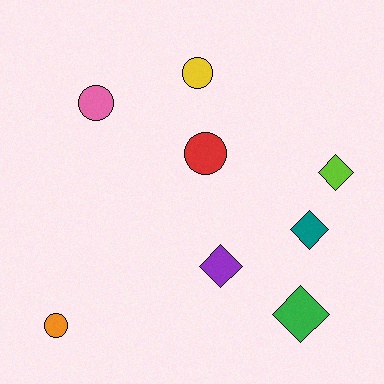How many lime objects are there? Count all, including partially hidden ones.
There is 1 lime object.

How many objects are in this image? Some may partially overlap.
There are 8 objects.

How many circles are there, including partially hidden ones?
There are 4 circles.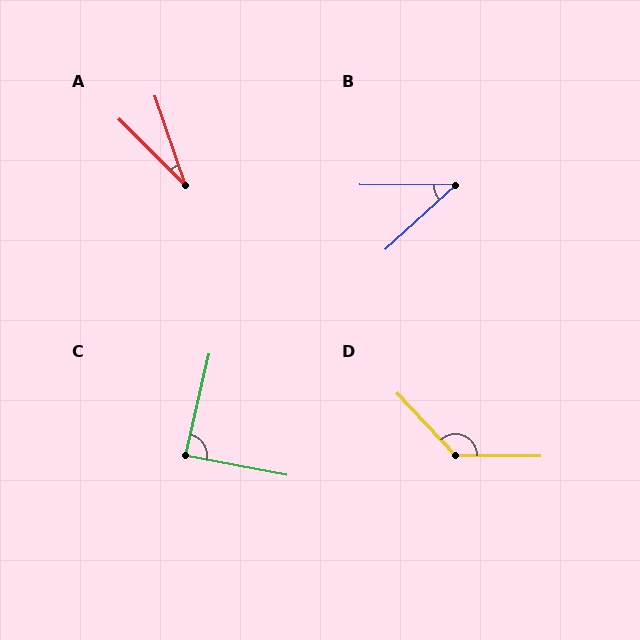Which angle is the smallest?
A, at approximately 26 degrees.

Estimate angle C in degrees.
Approximately 88 degrees.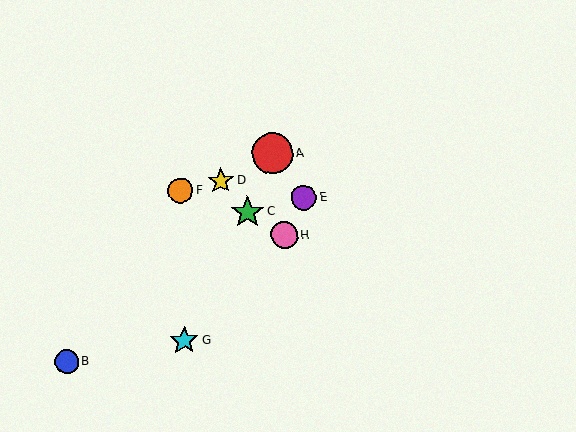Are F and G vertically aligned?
Yes, both are at x≈180.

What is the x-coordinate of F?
Object F is at x≈180.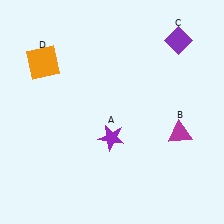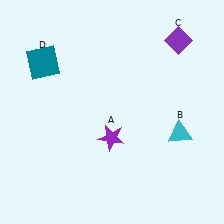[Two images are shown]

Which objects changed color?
B changed from magenta to cyan. D changed from orange to teal.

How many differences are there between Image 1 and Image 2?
There are 2 differences between the two images.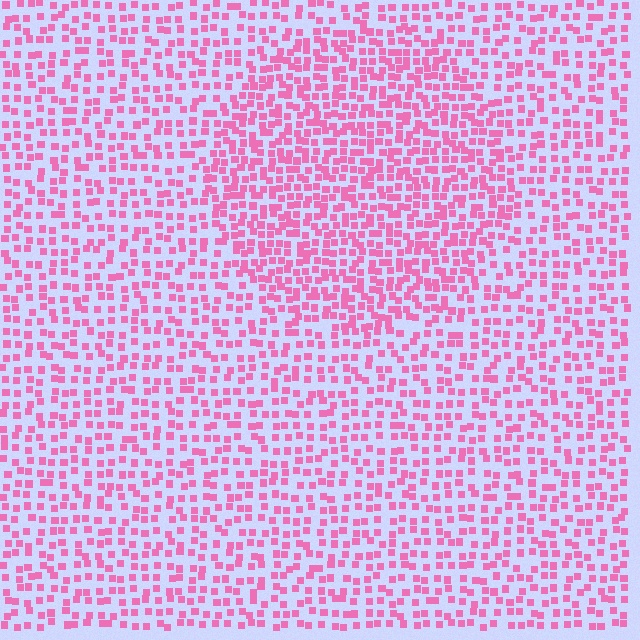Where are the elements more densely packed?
The elements are more densely packed inside the circle boundary.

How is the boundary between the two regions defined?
The boundary is defined by a change in element density (approximately 1.6x ratio). All elements are the same color, size, and shape.